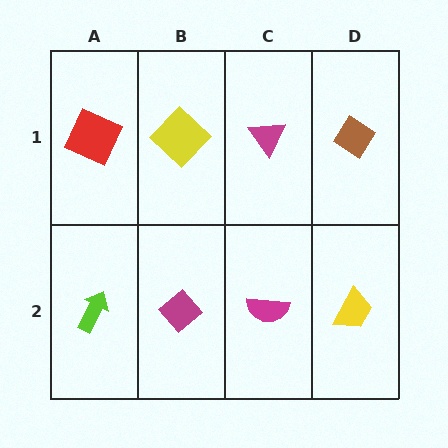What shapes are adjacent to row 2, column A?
A red square (row 1, column A), a magenta diamond (row 2, column B).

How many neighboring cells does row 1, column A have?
2.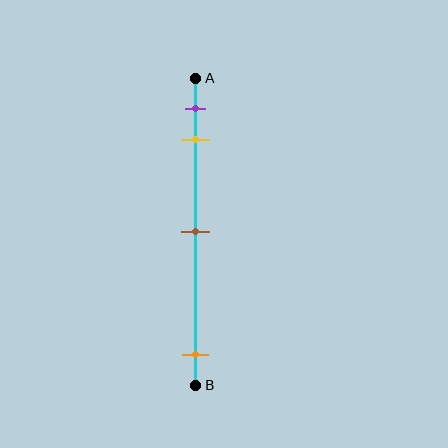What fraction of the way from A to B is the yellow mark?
The yellow mark is approximately 20% (0.2) of the way from A to B.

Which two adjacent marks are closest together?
The purple and yellow marks are the closest adjacent pair.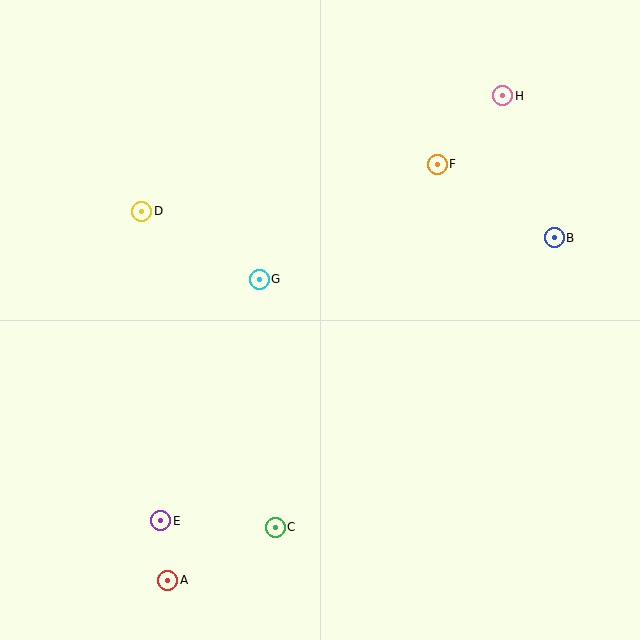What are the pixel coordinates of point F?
Point F is at (437, 164).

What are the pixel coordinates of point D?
Point D is at (142, 211).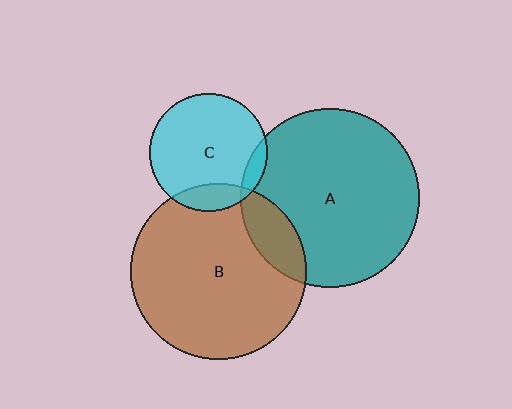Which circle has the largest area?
Circle A (teal).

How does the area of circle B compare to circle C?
Approximately 2.2 times.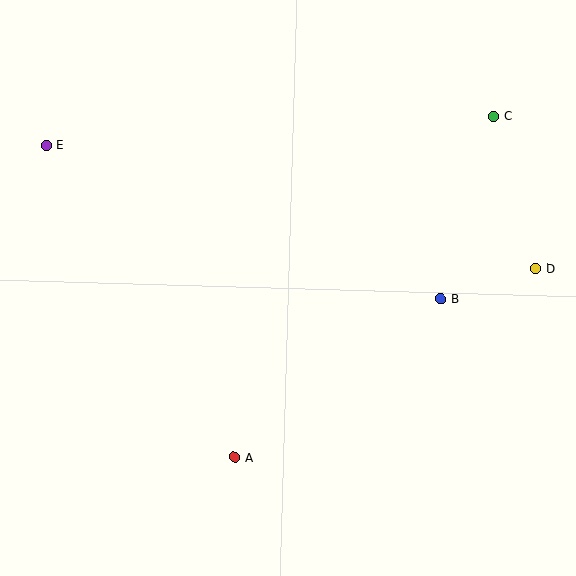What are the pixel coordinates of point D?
Point D is at (535, 268).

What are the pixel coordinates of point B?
Point B is at (441, 299).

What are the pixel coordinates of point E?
Point E is at (46, 145).